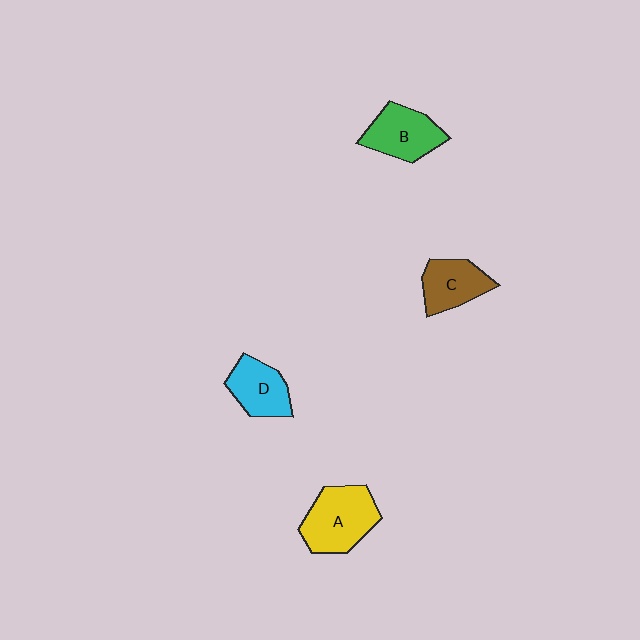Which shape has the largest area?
Shape A (yellow).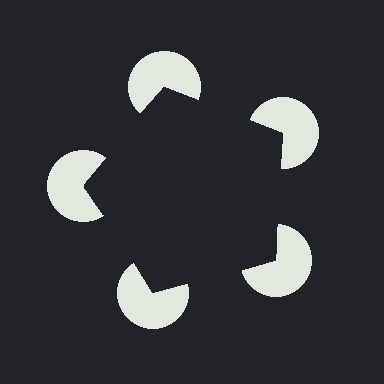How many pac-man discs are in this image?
There are 5 — one at each vertex of the illusory pentagon.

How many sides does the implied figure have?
5 sides.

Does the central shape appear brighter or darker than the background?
It typically appears slightly darker than the background, even though no actual brightness change is drawn.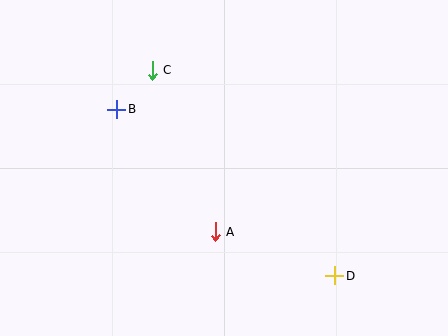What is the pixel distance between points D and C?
The distance between D and C is 275 pixels.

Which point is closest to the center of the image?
Point A at (215, 232) is closest to the center.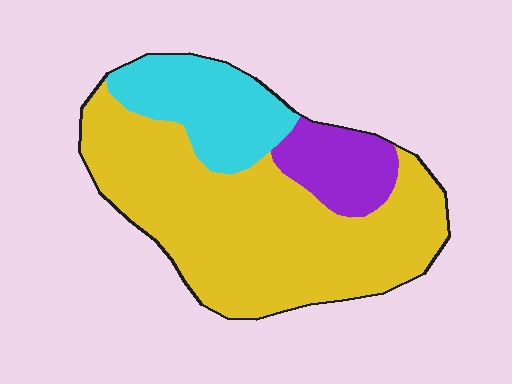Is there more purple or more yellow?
Yellow.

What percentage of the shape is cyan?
Cyan covers 21% of the shape.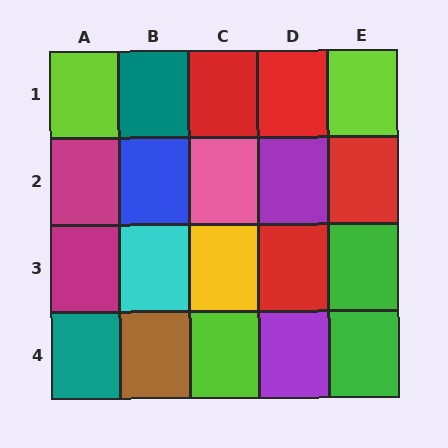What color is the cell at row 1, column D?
Red.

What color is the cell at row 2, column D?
Purple.